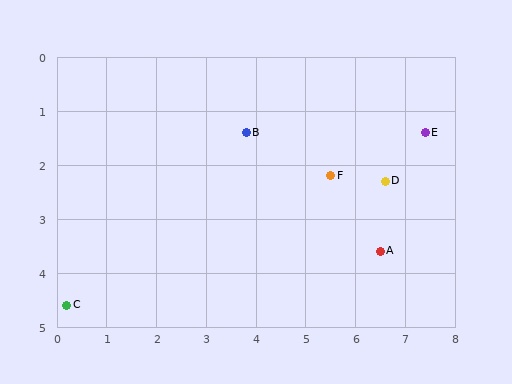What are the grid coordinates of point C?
Point C is at approximately (0.2, 4.6).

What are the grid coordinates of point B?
Point B is at approximately (3.8, 1.4).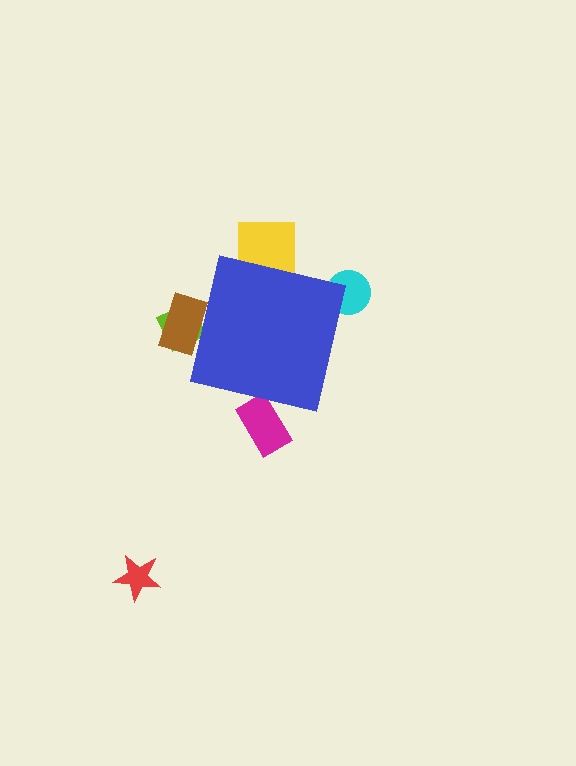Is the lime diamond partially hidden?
Yes, the lime diamond is partially hidden behind the blue square.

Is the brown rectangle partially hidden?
Yes, the brown rectangle is partially hidden behind the blue square.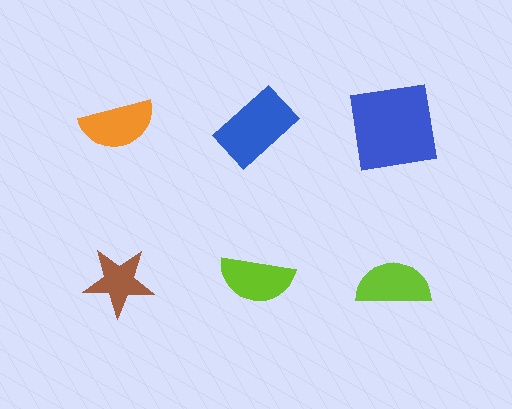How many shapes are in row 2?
3 shapes.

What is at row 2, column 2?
A lime semicircle.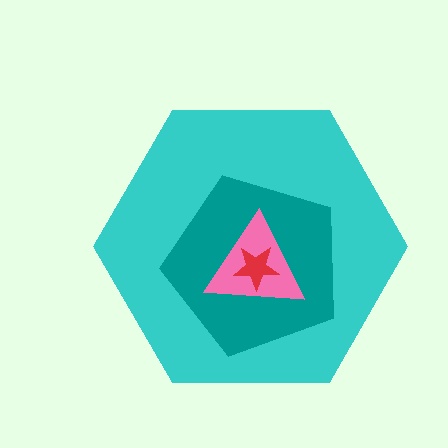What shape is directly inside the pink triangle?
The red star.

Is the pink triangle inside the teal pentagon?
Yes.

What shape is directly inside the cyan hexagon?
The teal pentagon.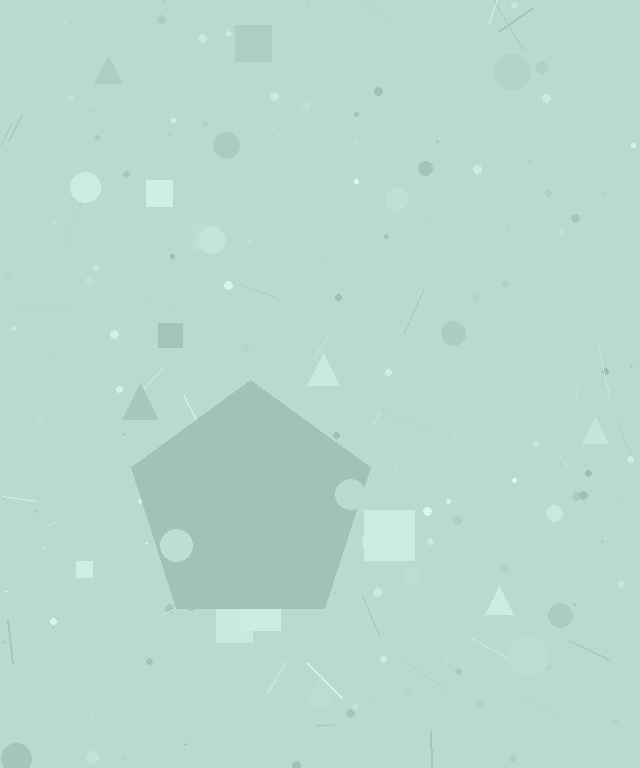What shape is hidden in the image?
A pentagon is hidden in the image.